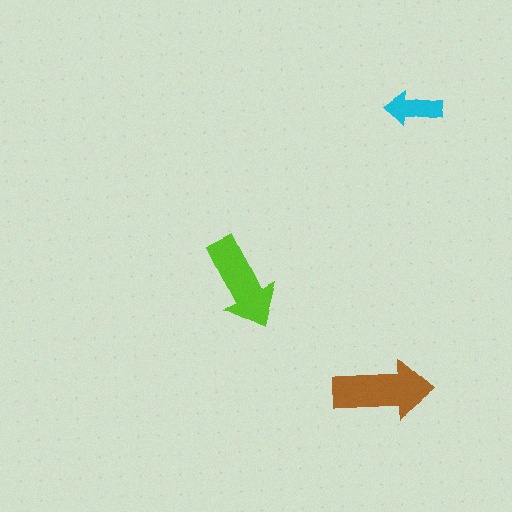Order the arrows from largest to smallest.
the brown one, the lime one, the cyan one.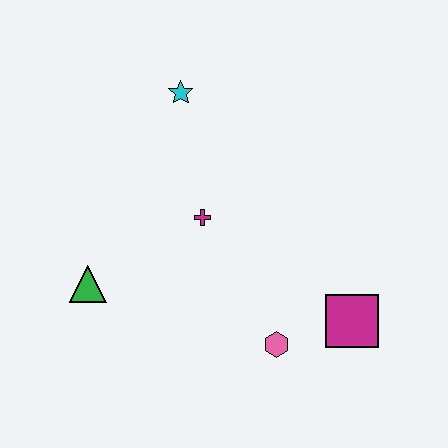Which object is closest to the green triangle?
The magenta cross is closest to the green triangle.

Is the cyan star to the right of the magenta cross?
No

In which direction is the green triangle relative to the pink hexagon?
The green triangle is to the left of the pink hexagon.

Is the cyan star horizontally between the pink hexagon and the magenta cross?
No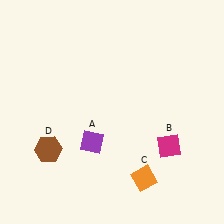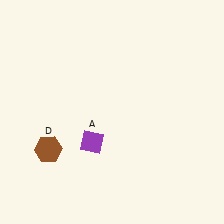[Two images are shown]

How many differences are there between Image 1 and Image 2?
There are 2 differences between the two images.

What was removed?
The magenta diamond (B), the orange diamond (C) were removed in Image 2.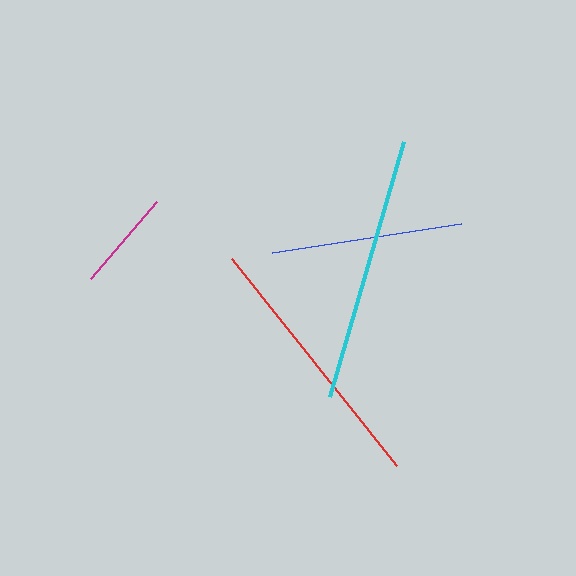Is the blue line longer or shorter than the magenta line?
The blue line is longer than the magenta line.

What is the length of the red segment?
The red segment is approximately 265 pixels long.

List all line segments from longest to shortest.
From longest to shortest: cyan, red, blue, magenta.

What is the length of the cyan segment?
The cyan segment is approximately 265 pixels long.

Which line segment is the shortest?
The magenta line is the shortest at approximately 102 pixels.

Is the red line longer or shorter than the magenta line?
The red line is longer than the magenta line.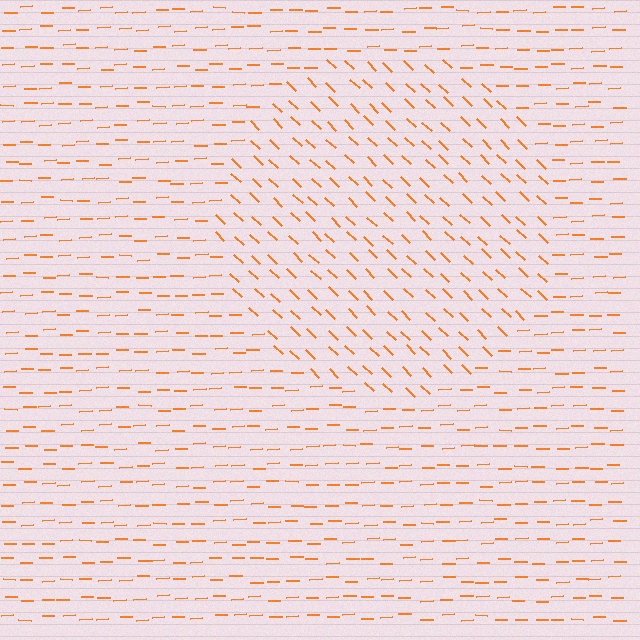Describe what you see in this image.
The image is filled with small orange line segments. A circle region in the image has lines oriented differently from the surrounding lines, creating a visible texture boundary.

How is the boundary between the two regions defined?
The boundary is defined purely by a change in line orientation (approximately 45 degrees difference). All lines are the same color and thickness.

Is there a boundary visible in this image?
Yes, there is a texture boundary formed by a change in line orientation.